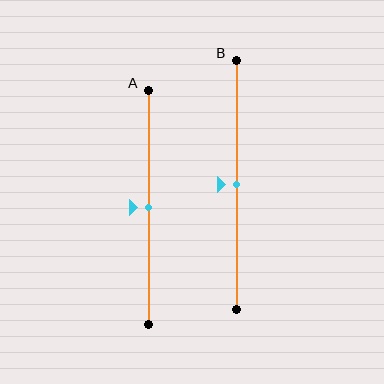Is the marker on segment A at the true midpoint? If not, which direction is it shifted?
Yes, the marker on segment A is at the true midpoint.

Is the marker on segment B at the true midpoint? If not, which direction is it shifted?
Yes, the marker on segment B is at the true midpoint.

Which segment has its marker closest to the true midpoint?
Segment A has its marker closest to the true midpoint.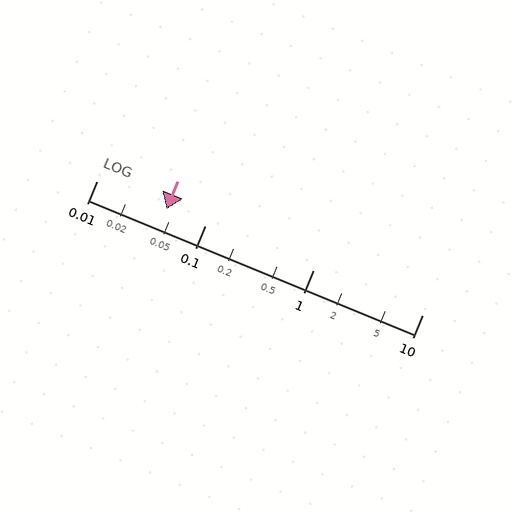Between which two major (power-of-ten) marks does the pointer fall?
The pointer is between 0.01 and 0.1.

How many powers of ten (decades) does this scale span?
The scale spans 3 decades, from 0.01 to 10.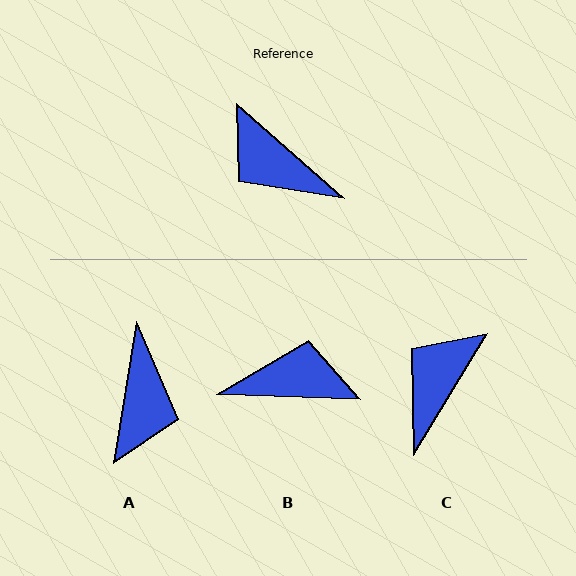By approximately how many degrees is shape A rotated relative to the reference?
Approximately 123 degrees counter-clockwise.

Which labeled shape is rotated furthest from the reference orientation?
B, about 140 degrees away.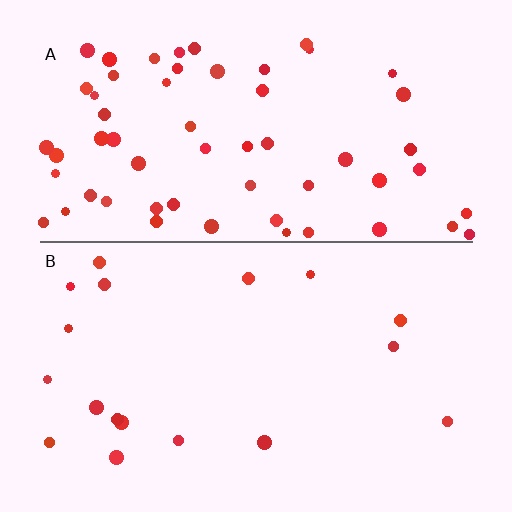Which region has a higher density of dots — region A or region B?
A (the top).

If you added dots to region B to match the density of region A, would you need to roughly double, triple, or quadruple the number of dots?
Approximately triple.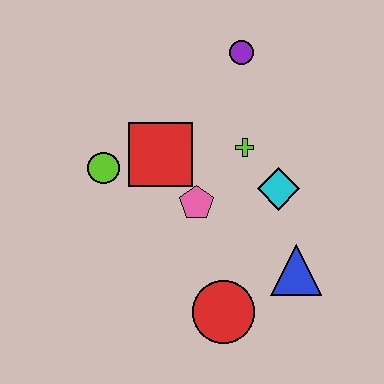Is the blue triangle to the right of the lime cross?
Yes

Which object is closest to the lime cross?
The cyan diamond is closest to the lime cross.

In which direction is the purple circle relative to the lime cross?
The purple circle is above the lime cross.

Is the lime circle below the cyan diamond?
No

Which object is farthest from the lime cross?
The red circle is farthest from the lime cross.